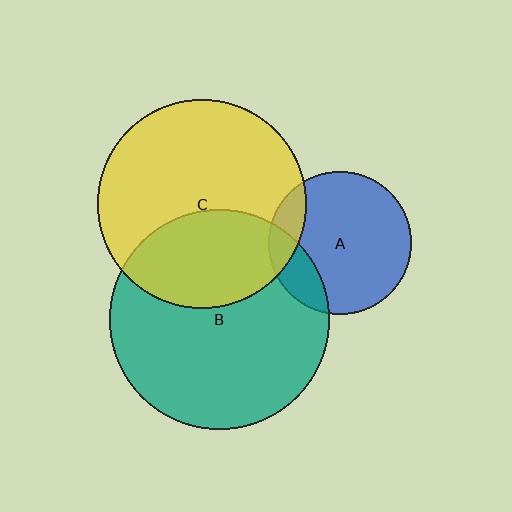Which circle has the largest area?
Circle B (teal).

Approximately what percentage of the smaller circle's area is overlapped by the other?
Approximately 15%.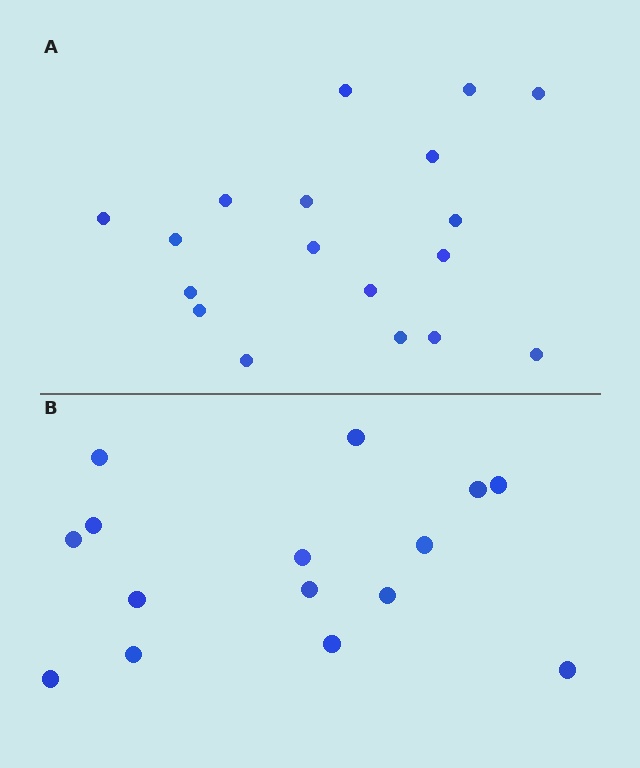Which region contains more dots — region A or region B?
Region A (the top region) has more dots.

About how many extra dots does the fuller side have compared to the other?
Region A has just a few more — roughly 2 or 3 more dots than region B.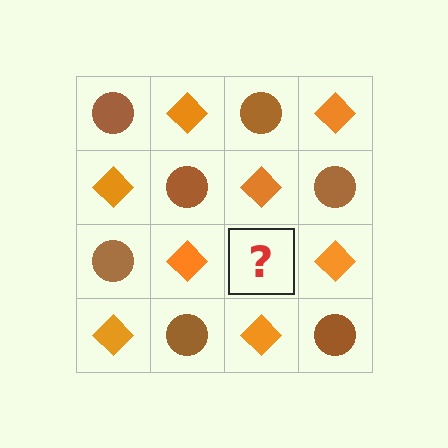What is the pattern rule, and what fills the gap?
The rule is that it alternates brown circle and orange diamond in a checkerboard pattern. The gap should be filled with a brown circle.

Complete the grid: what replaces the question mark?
The question mark should be replaced with a brown circle.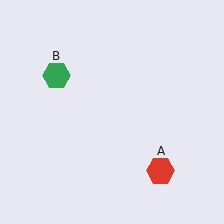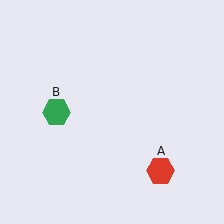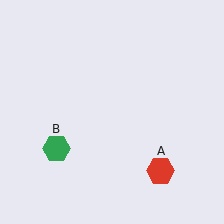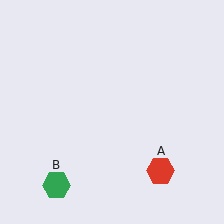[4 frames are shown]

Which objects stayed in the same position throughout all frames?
Red hexagon (object A) remained stationary.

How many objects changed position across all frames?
1 object changed position: green hexagon (object B).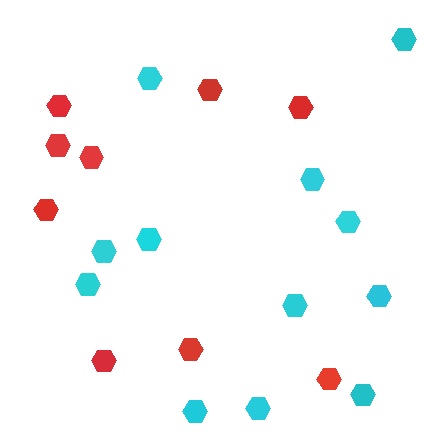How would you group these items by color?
There are 2 groups: one group of cyan hexagons (12) and one group of red hexagons (9).